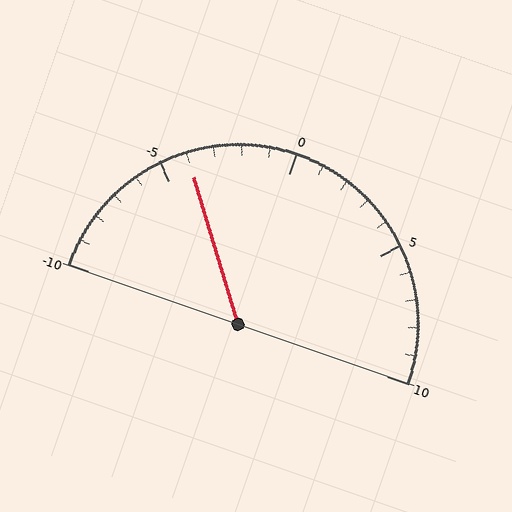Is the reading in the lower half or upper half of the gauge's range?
The reading is in the lower half of the range (-10 to 10).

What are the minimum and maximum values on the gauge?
The gauge ranges from -10 to 10.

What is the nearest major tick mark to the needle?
The nearest major tick mark is -5.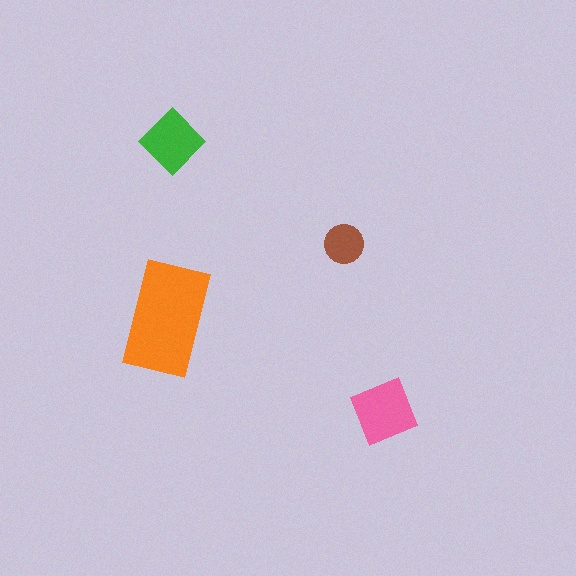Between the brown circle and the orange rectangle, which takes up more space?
The orange rectangle.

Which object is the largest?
The orange rectangle.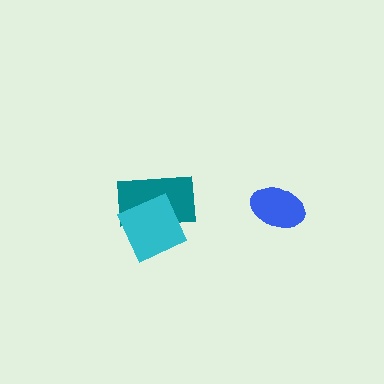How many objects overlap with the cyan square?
1 object overlaps with the cyan square.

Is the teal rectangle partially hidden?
Yes, it is partially covered by another shape.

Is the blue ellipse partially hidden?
No, no other shape covers it.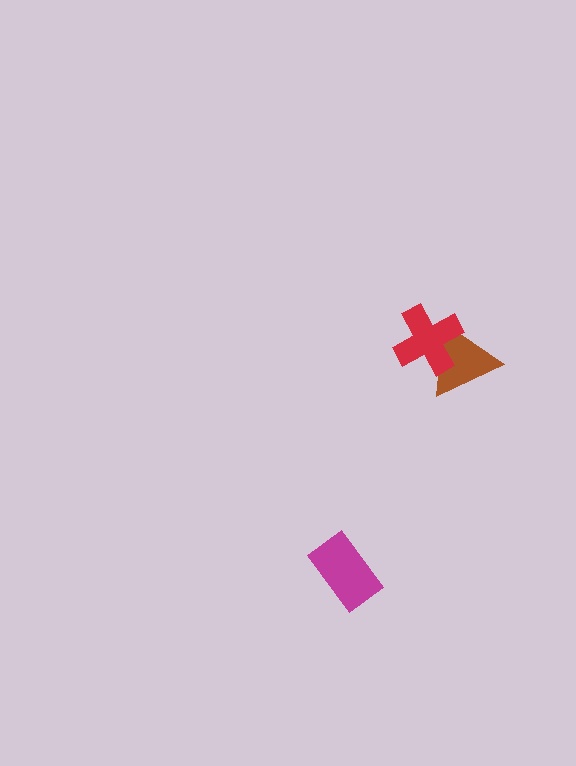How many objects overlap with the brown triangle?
1 object overlaps with the brown triangle.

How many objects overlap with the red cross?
1 object overlaps with the red cross.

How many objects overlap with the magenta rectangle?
0 objects overlap with the magenta rectangle.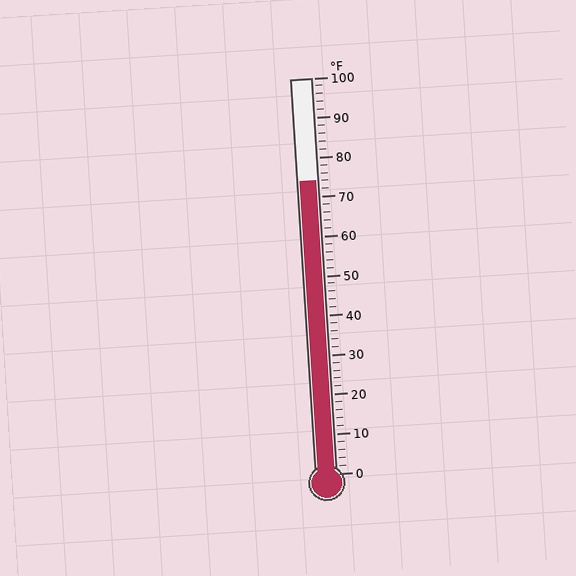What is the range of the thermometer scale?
The thermometer scale ranges from 0°F to 100°F.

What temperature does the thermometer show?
The thermometer shows approximately 74°F.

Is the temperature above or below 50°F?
The temperature is above 50°F.